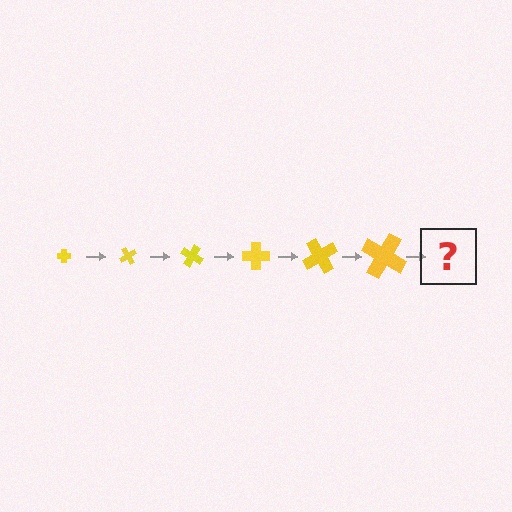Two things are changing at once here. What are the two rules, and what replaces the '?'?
The two rules are that the cross grows larger each step and it rotates 60 degrees each step. The '?' should be a cross, larger than the previous one and rotated 360 degrees from the start.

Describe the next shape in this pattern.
It should be a cross, larger than the previous one and rotated 360 degrees from the start.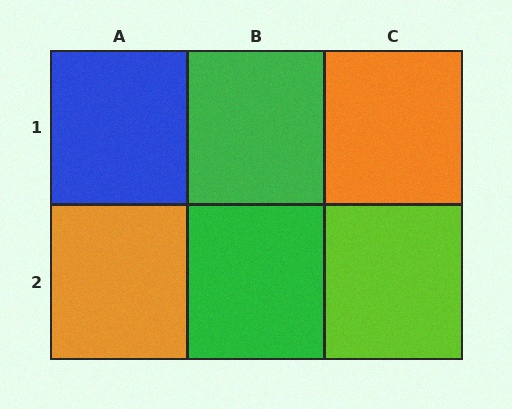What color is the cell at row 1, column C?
Orange.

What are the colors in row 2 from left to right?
Orange, green, lime.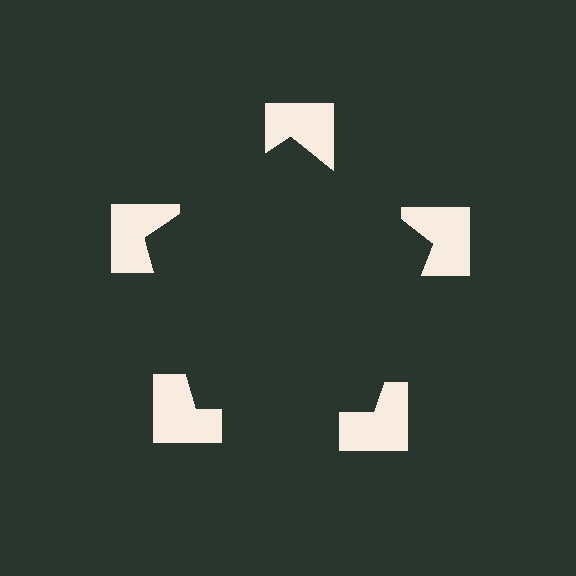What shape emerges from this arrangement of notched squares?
An illusory pentagon — its edges are inferred from the aligned wedge cuts in the notched squares, not physically drawn.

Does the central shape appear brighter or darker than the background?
It typically appears slightly darker than the background, even though no actual brightness change is drawn.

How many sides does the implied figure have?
5 sides.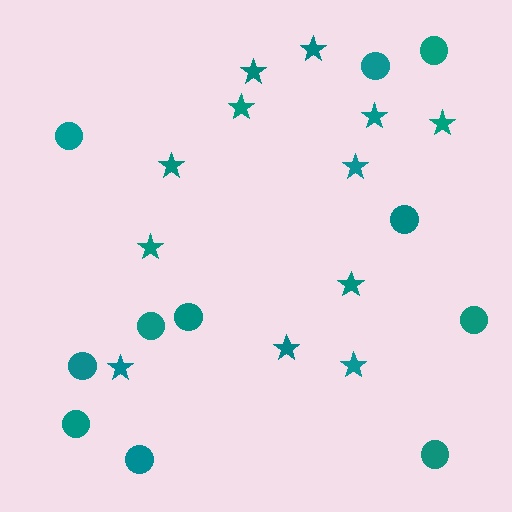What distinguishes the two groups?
There are 2 groups: one group of stars (12) and one group of circles (11).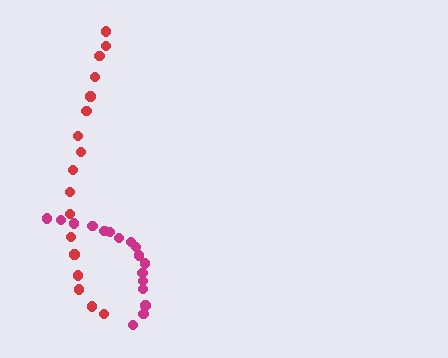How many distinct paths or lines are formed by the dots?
There are 2 distinct paths.